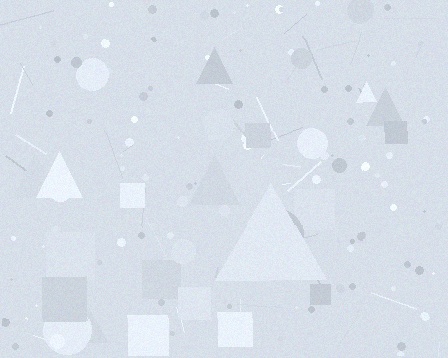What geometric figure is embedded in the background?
A triangle is embedded in the background.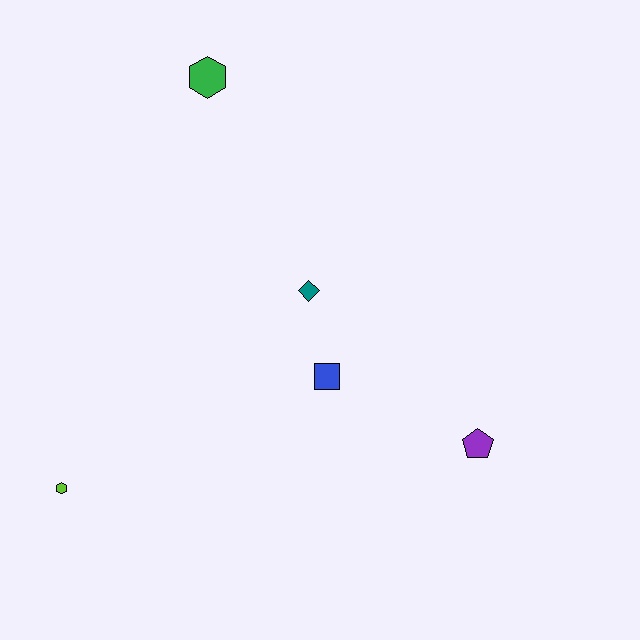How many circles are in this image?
There are no circles.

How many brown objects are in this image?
There are no brown objects.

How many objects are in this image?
There are 5 objects.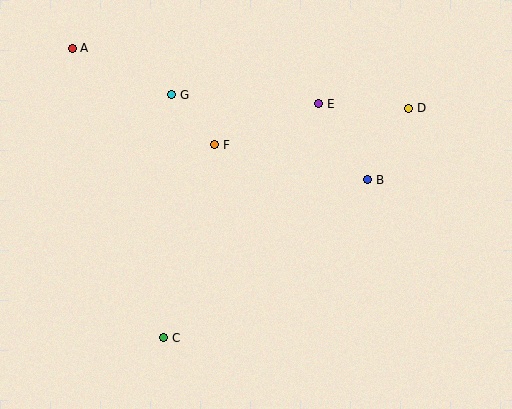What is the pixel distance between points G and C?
The distance between G and C is 243 pixels.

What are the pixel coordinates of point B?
Point B is at (368, 180).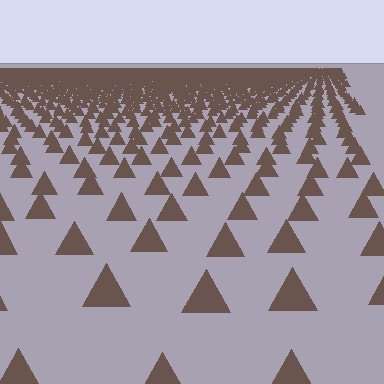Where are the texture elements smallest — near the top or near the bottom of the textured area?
Near the top.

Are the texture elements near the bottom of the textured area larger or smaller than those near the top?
Larger. Near the bottom, elements are closer to the viewer and appear at a bigger on-screen size.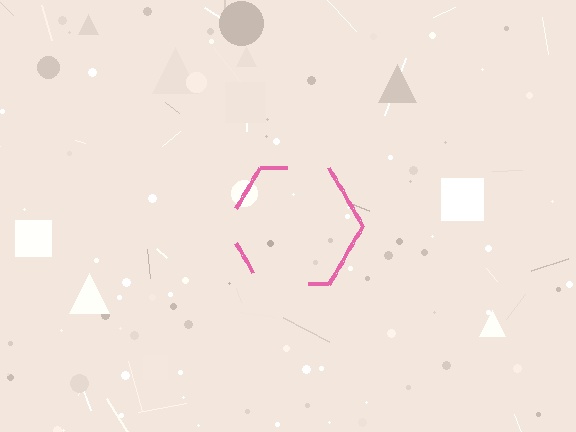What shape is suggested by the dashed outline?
The dashed outline suggests a hexagon.